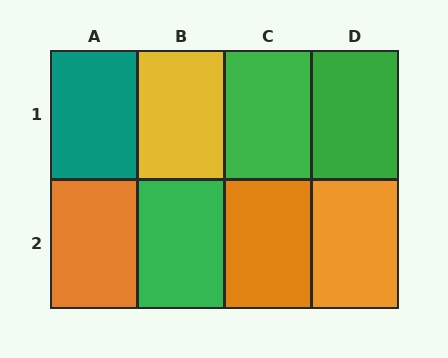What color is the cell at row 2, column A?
Orange.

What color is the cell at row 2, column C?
Orange.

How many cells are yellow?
1 cell is yellow.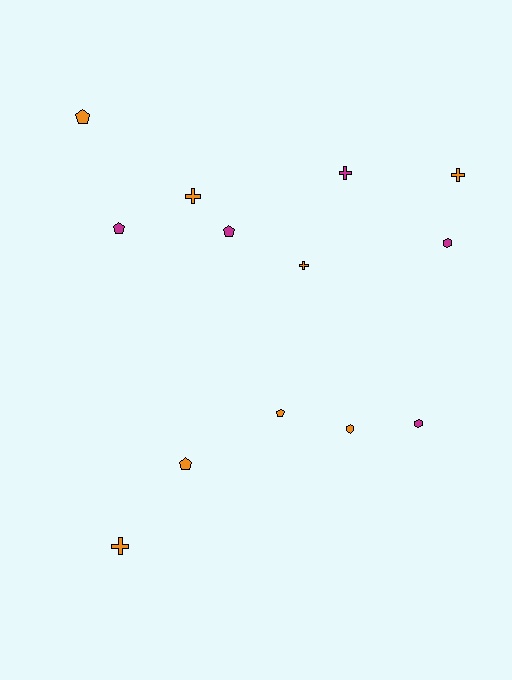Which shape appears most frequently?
Pentagon, with 5 objects.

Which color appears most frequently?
Orange, with 8 objects.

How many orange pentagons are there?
There are 3 orange pentagons.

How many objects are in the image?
There are 13 objects.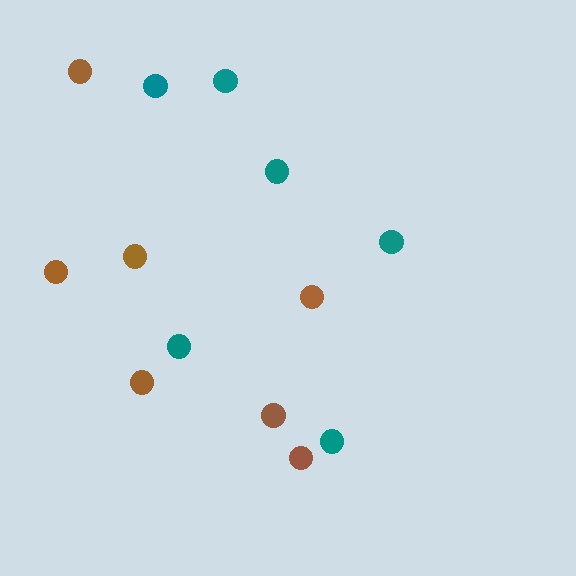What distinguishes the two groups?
There are 2 groups: one group of teal circles (6) and one group of brown circles (7).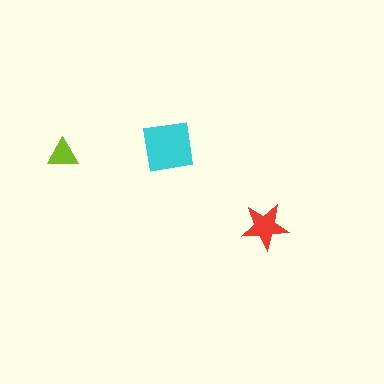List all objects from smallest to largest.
The lime triangle, the red star, the cyan square.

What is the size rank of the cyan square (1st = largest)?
1st.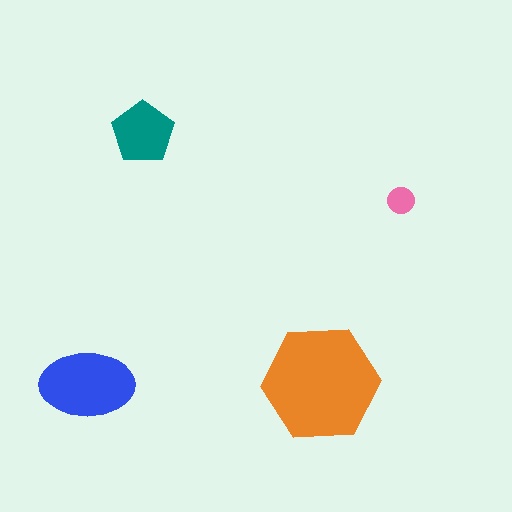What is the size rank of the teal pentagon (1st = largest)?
3rd.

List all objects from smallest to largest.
The pink circle, the teal pentagon, the blue ellipse, the orange hexagon.